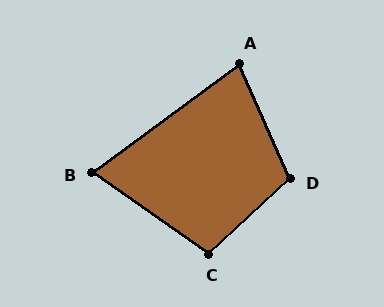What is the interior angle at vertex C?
Approximately 102 degrees (obtuse).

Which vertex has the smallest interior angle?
B, at approximately 72 degrees.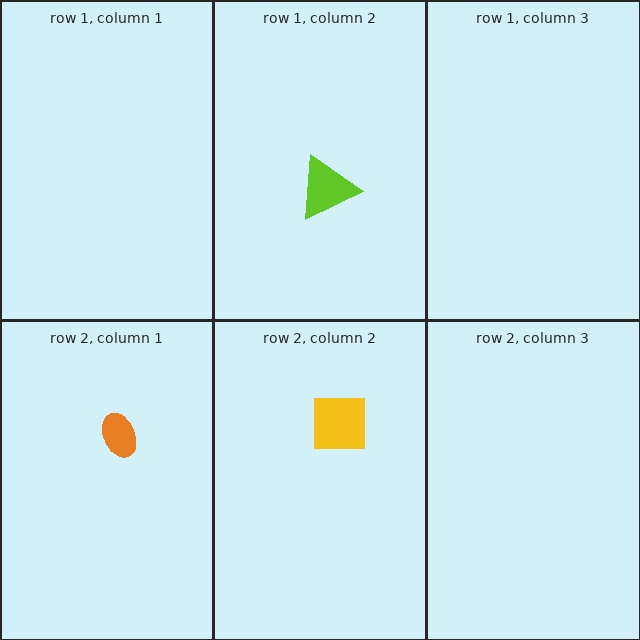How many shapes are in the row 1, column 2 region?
1.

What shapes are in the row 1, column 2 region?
The lime triangle.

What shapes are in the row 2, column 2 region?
The yellow square.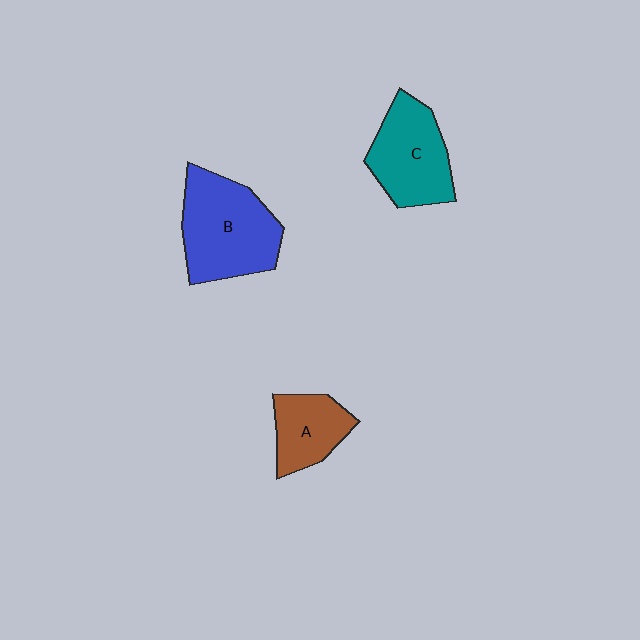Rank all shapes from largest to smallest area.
From largest to smallest: B (blue), C (teal), A (brown).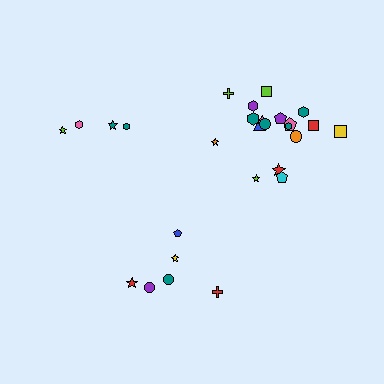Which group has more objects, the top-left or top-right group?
The top-right group.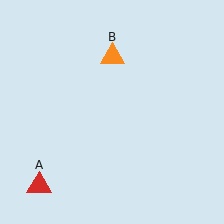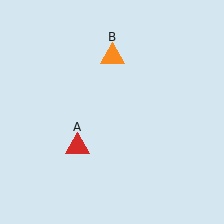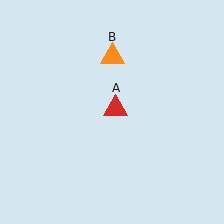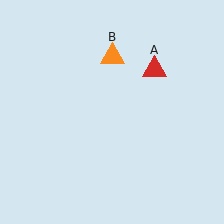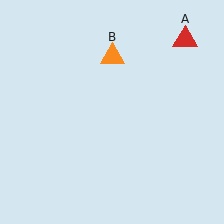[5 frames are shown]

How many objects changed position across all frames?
1 object changed position: red triangle (object A).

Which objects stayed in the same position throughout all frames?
Orange triangle (object B) remained stationary.